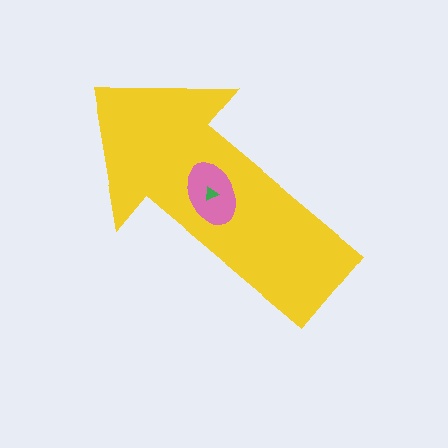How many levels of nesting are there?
3.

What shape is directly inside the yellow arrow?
The pink ellipse.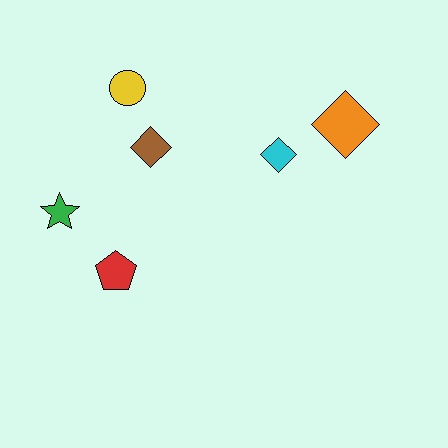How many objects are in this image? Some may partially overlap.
There are 6 objects.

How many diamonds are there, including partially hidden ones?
There are 3 diamonds.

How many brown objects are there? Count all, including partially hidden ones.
There is 1 brown object.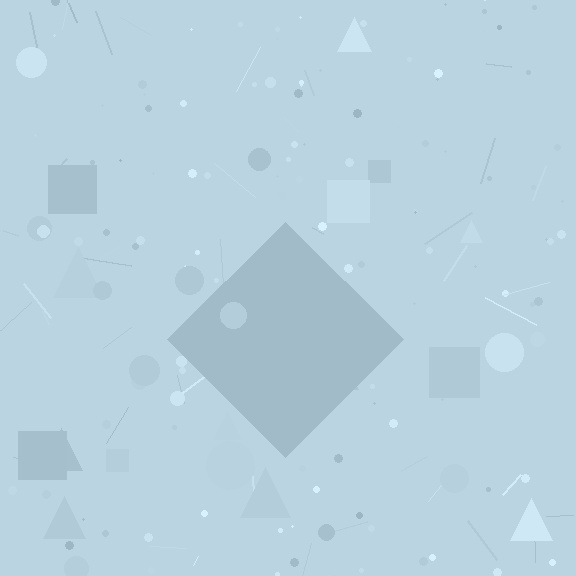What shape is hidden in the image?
A diamond is hidden in the image.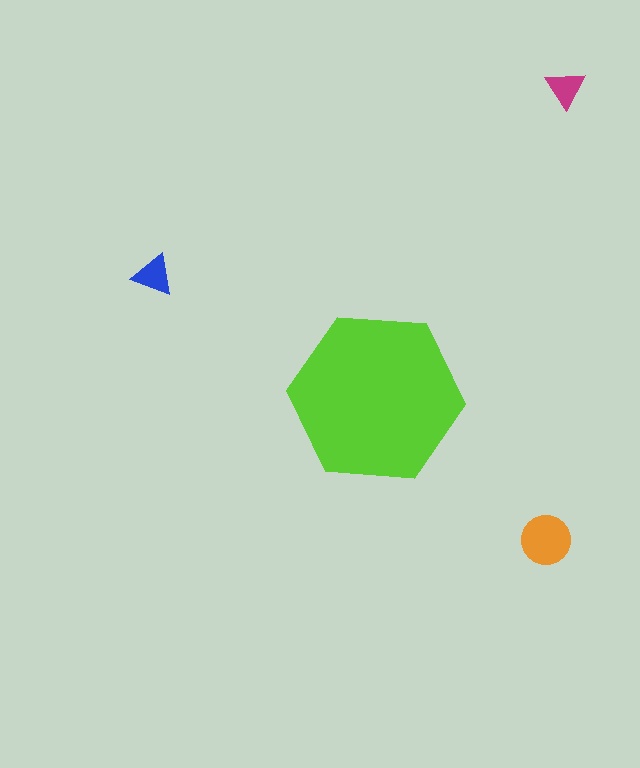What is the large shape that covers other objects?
A lime hexagon.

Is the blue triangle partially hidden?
No, the blue triangle is fully visible.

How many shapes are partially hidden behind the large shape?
0 shapes are partially hidden.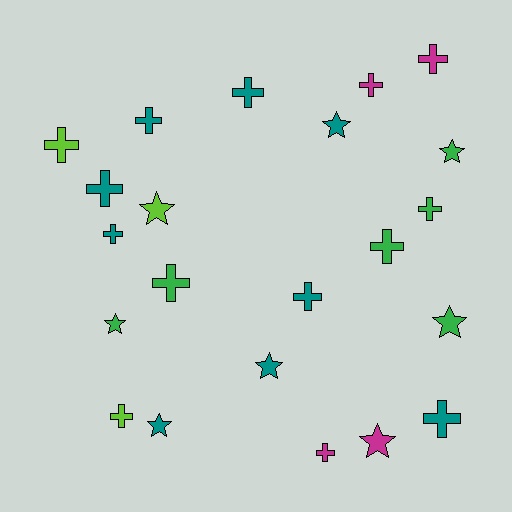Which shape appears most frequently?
Cross, with 14 objects.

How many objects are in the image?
There are 22 objects.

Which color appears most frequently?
Teal, with 9 objects.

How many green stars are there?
There are 3 green stars.